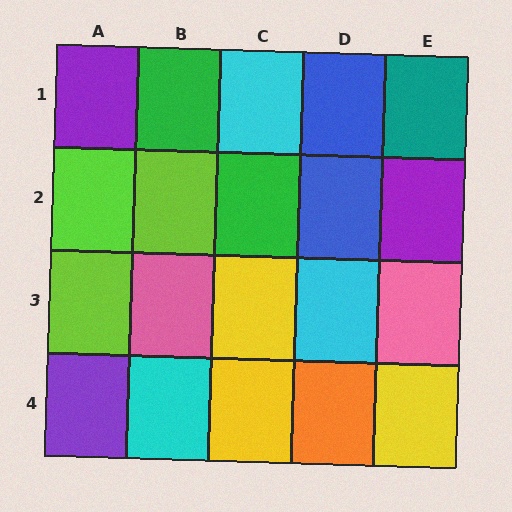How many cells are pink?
2 cells are pink.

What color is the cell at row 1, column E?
Teal.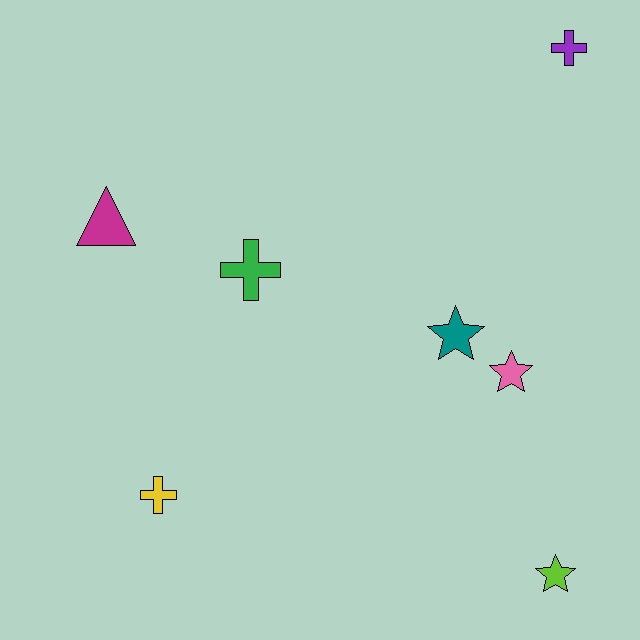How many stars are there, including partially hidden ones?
There are 3 stars.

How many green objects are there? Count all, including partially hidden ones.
There is 1 green object.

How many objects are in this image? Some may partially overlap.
There are 7 objects.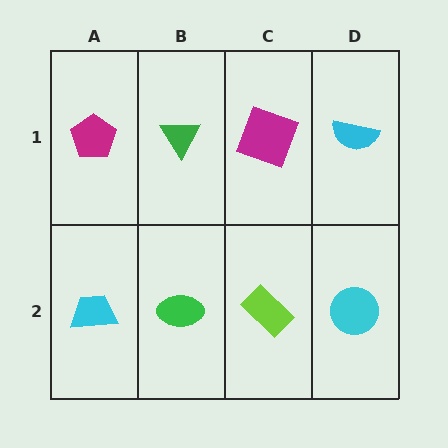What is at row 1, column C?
A magenta square.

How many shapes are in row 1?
4 shapes.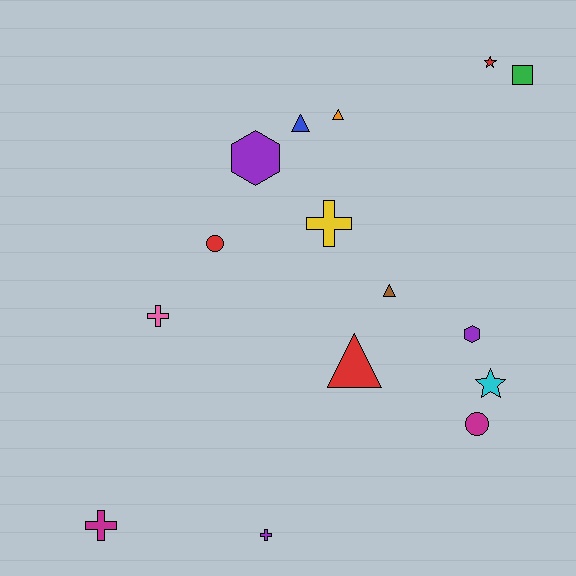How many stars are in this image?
There are 2 stars.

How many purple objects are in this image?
There are 3 purple objects.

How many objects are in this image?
There are 15 objects.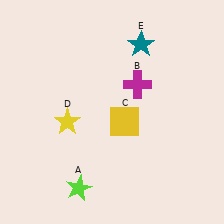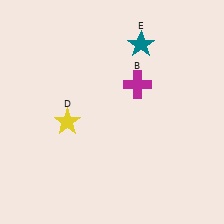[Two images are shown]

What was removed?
The yellow square (C), the lime star (A) were removed in Image 2.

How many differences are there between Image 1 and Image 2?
There are 2 differences between the two images.